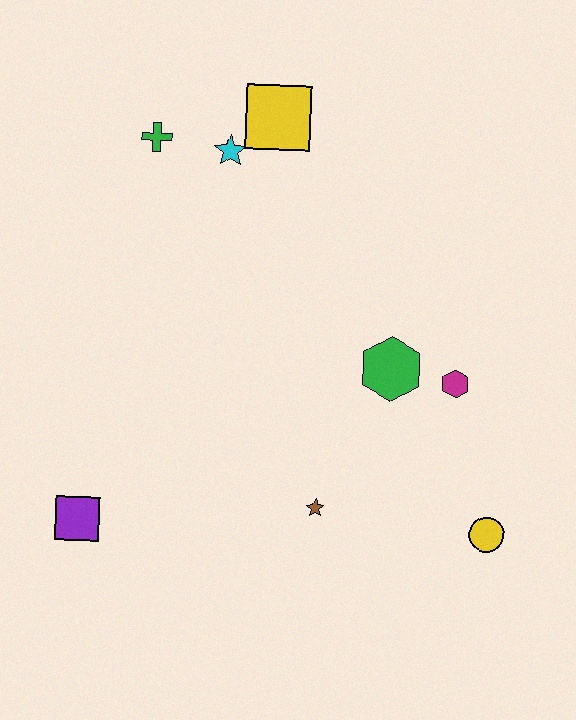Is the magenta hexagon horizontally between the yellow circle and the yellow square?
Yes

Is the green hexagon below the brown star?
No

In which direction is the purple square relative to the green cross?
The purple square is below the green cross.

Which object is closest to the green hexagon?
The magenta hexagon is closest to the green hexagon.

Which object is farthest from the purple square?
The yellow square is farthest from the purple square.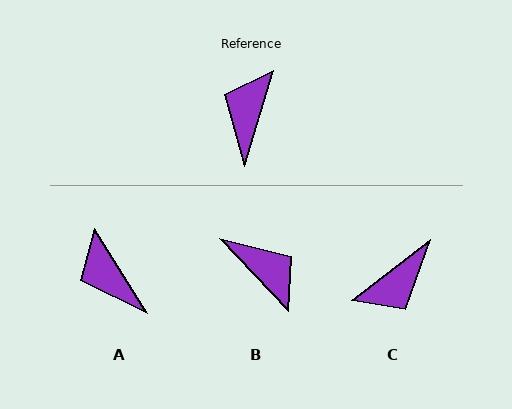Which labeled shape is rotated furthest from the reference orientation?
C, about 144 degrees away.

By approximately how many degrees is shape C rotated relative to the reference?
Approximately 144 degrees counter-clockwise.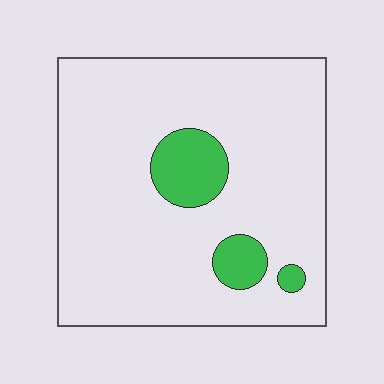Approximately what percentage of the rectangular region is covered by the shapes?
Approximately 10%.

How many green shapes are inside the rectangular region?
3.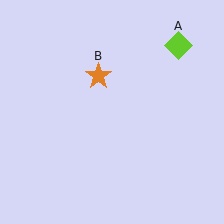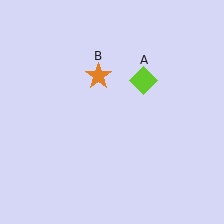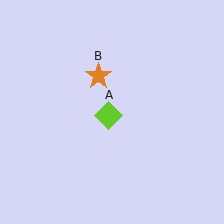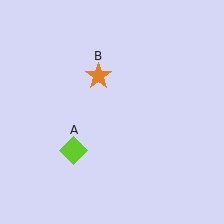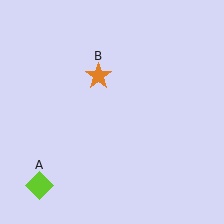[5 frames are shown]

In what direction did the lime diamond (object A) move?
The lime diamond (object A) moved down and to the left.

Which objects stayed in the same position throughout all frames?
Orange star (object B) remained stationary.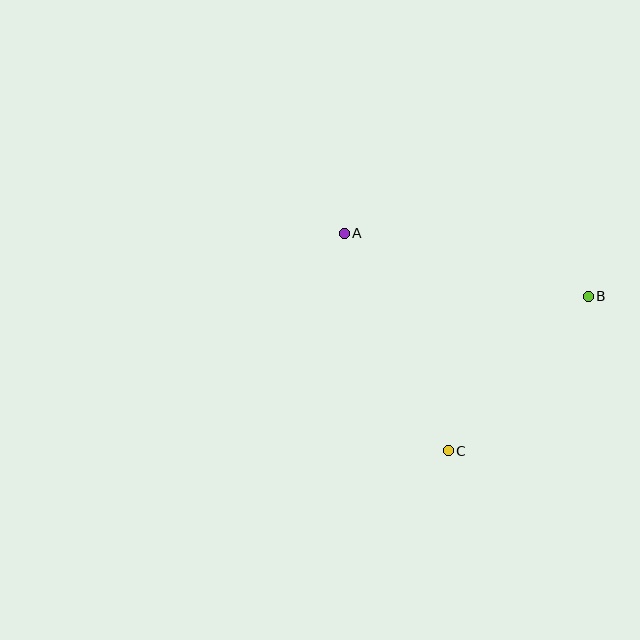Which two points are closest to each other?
Points B and C are closest to each other.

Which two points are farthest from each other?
Points A and B are farthest from each other.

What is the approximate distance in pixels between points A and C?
The distance between A and C is approximately 241 pixels.